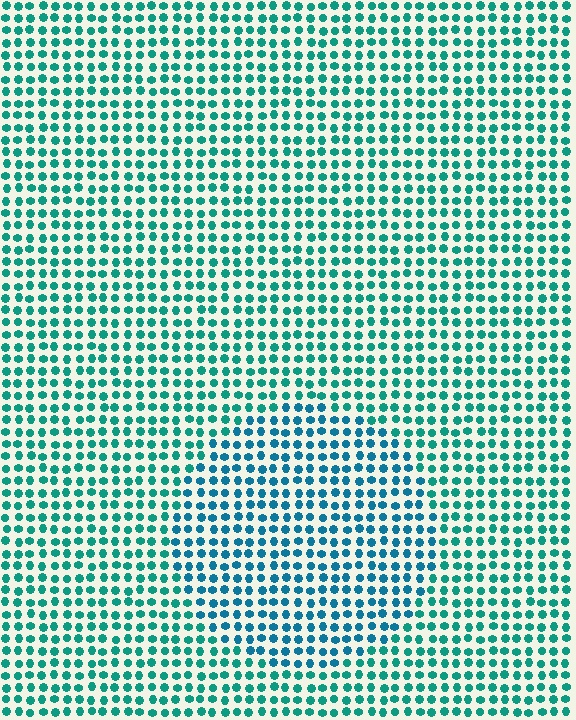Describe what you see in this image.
The image is filled with small teal elements in a uniform arrangement. A circle-shaped region is visible where the elements are tinted to a slightly different hue, forming a subtle color boundary.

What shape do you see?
I see a circle.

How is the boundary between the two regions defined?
The boundary is defined purely by a slight shift in hue (about 26 degrees). Spacing, size, and orientation are identical on both sides.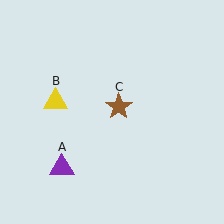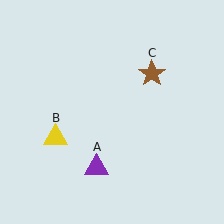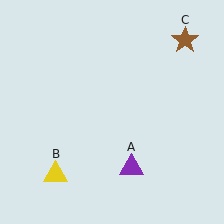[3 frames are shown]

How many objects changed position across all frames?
3 objects changed position: purple triangle (object A), yellow triangle (object B), brown star (object C).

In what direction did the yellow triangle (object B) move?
The yellow triangle (object B) moved down.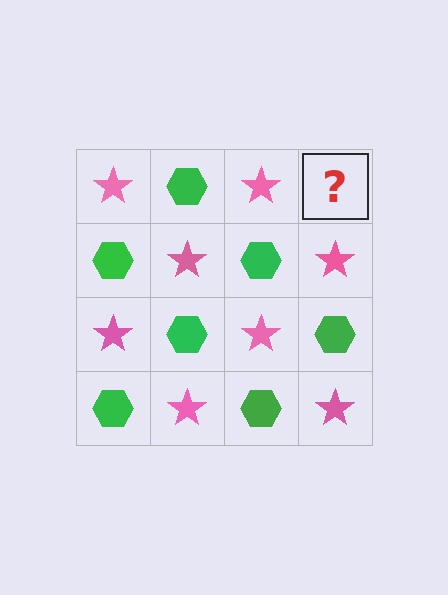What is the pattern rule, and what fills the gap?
The rule is that it alternates pink star and green hexagon in a checkerboard pattern. The gap should be filled with a green hexagon.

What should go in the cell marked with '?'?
The missing cell should contain a green hexagon.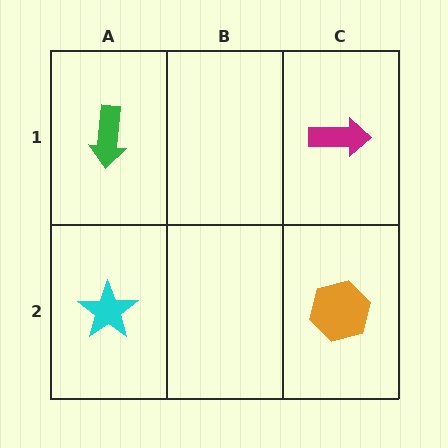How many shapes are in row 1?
2 shapes.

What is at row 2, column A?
A cyan star.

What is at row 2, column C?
An orange hexagon.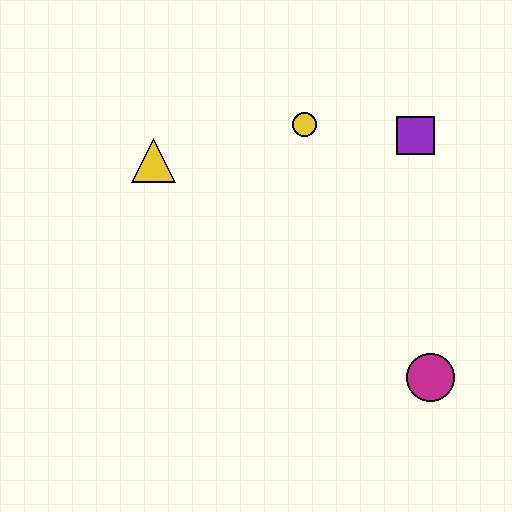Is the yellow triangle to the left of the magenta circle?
Yes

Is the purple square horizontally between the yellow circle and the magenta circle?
Yes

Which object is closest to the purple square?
The yellow circle is closest to the purple square.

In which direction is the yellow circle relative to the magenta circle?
The yellow circle is above the magenta circle.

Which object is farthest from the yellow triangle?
The magenta circle is farthest from the yellow triangle.